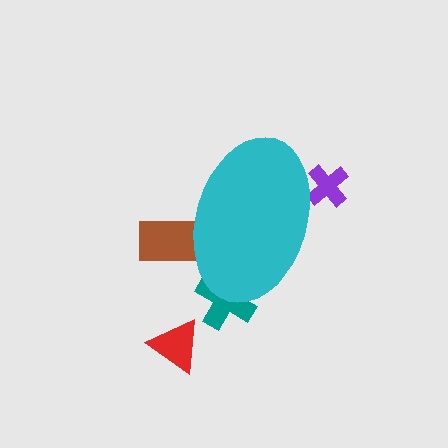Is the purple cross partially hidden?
Yes, the purple cross is partially hidden behind the cyan ellipse.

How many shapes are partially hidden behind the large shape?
3 shapes are partially hidden.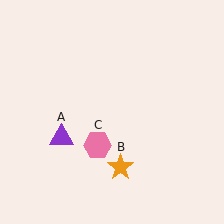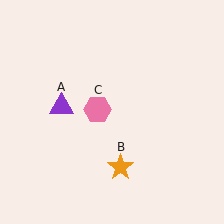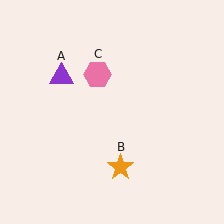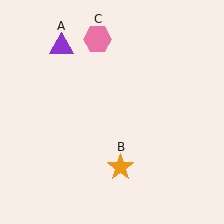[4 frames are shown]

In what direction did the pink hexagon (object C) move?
The pink hexagon (object C) moved up.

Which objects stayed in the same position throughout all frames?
Orange star (object B) remained stationary.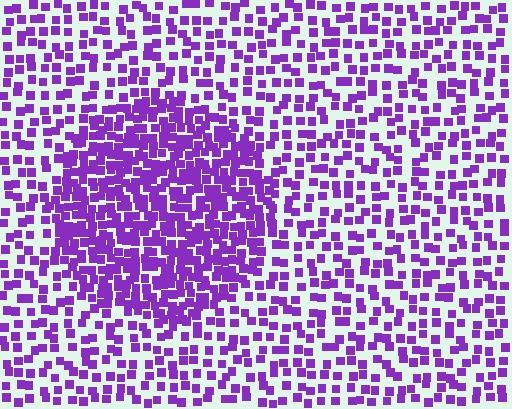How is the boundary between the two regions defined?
The boundary is defined by a change in element density (approximately 2.1x ratio). All elements are the same color, size, and shape.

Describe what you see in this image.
The image contains small purple elements arranged at two different densities. A circle-shaped region is visible where the elements are more densely packed than the surrounding area.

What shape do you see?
I see a circle.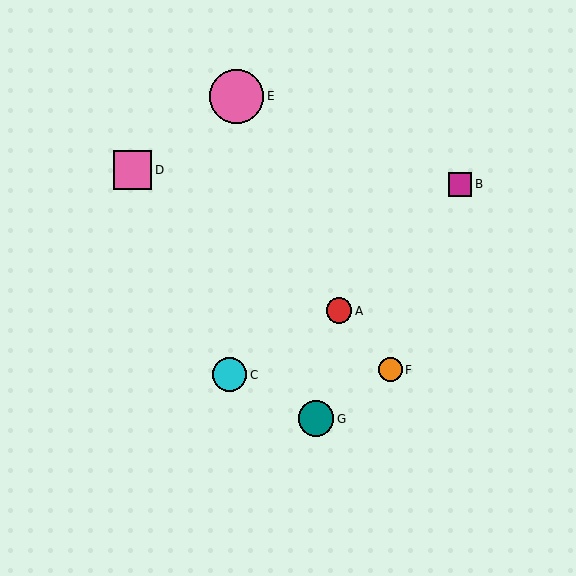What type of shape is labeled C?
Shape C is a cyan circle.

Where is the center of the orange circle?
The center of the orange circle is at (390, 370).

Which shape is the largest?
The pink circle (labeled E) is the largest.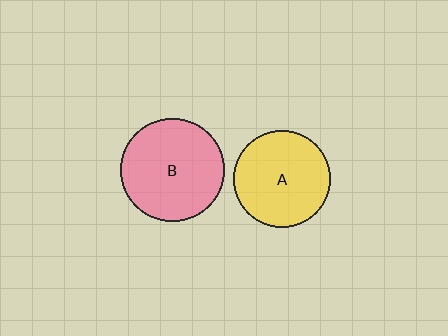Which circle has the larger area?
Circle B (pink).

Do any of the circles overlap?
No, none of the circles overlap.